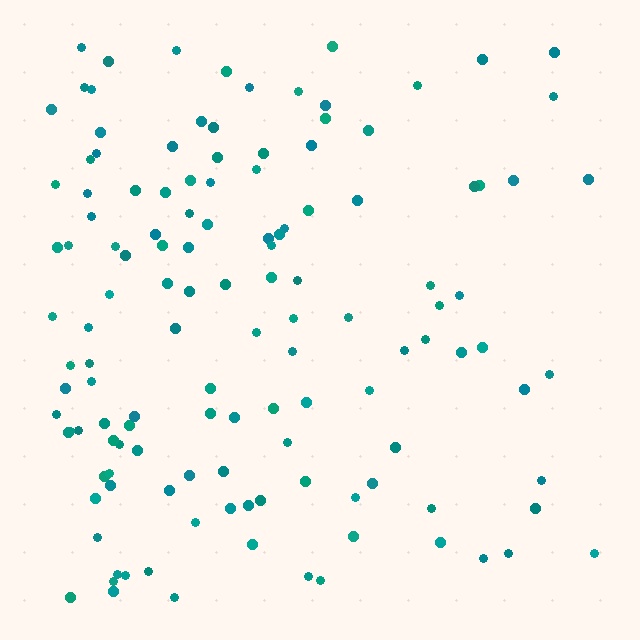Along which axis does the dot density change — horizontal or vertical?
Horizontal.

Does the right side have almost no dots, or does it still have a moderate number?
Still a moderate number, just noticeably fewer than the left.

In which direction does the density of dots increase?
From right to left, with the left side densest.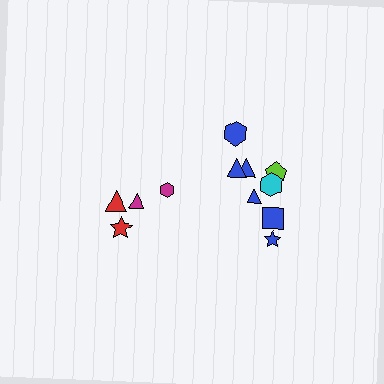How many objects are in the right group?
There are 8 objects.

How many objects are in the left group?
There are 4 objects.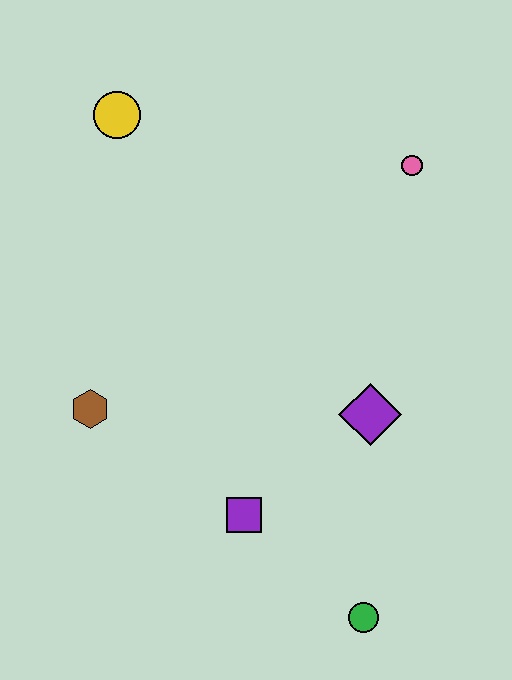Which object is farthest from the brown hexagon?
The pink circle is farthest from the brown hexagon.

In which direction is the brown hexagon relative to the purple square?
The brown hexagon is to the left of the purple square.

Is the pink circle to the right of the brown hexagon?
Yes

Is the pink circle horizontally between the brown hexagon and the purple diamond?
No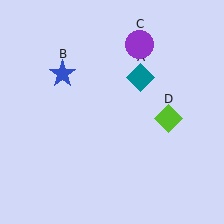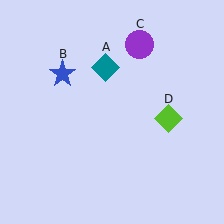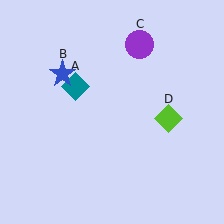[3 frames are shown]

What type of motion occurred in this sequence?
The teal diamond (object A) rotated counterclockwise around the center of the scene.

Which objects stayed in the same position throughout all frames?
Blue star (object B) and purple circle (object C) and lime diamond (object D) remained stationary.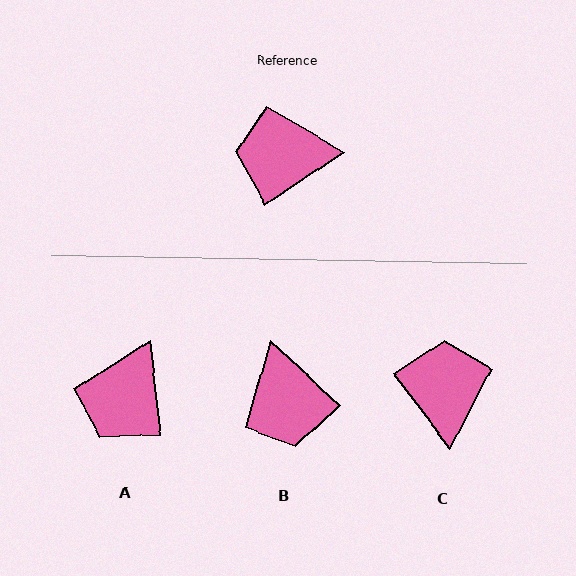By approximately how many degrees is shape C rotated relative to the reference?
Approximately 87 degrees clockwise.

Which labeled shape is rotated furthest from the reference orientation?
B, about 104 degrees away.